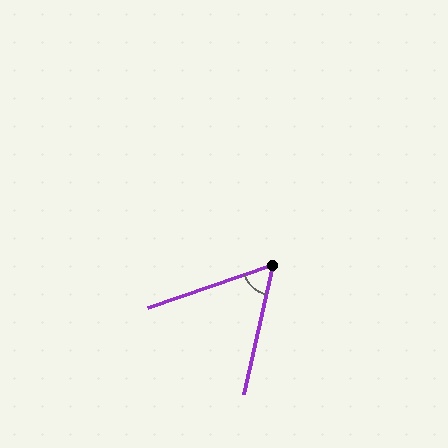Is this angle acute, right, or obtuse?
It is acute.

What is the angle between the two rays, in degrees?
Approximately 58 degrees.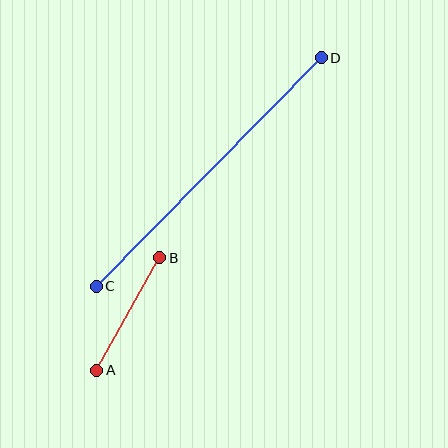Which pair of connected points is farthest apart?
Points C and D are farthest apart.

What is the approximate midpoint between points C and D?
The midpoint is at approximately (209, 172) pixels.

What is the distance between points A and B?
The distance is approximately 129 pixels.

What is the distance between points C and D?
The distance is approximately 321 pixels.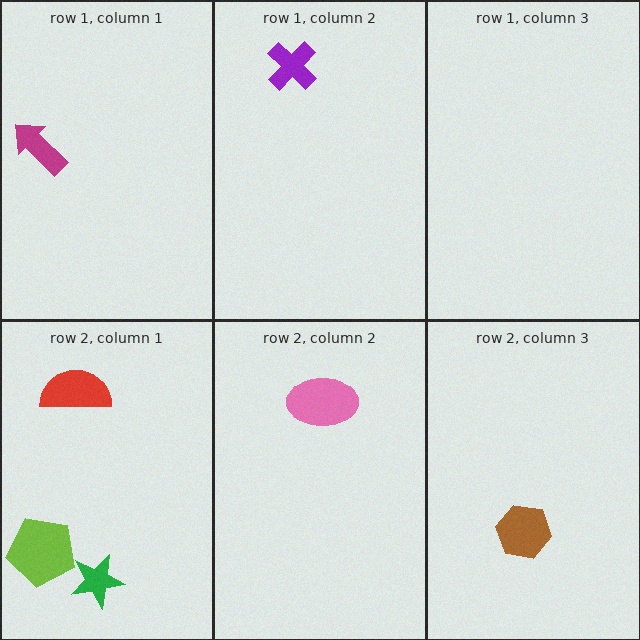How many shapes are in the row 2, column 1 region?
3.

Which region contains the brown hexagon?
The row 2, column 3 region.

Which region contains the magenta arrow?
The row 1, column 1 region.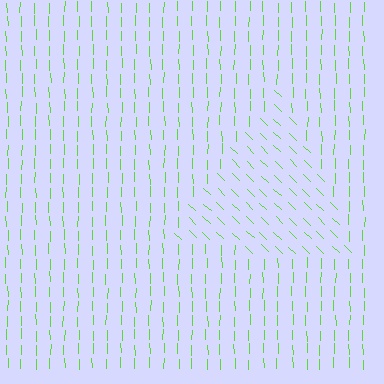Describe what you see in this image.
The image is filled with small lime line segments. A triangle region in the image has lines oriented differently from the surrounding lines, creating a visible texture boundary.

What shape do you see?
I see a triangle.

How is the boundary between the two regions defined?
The boundary is defined purely by a change in line orientation (approximately 45 degrees difference). All lines are the same color and thickness.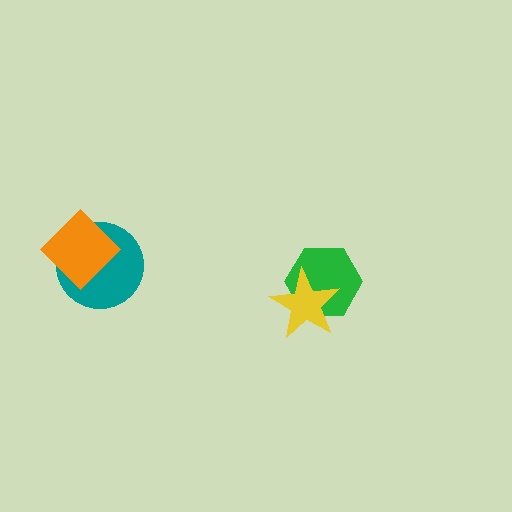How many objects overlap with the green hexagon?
1 object overlaps with the green hexagon.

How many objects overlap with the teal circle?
1 object overlaps with the teal circle.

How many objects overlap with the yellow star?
1 object overlaps with the yellow star.